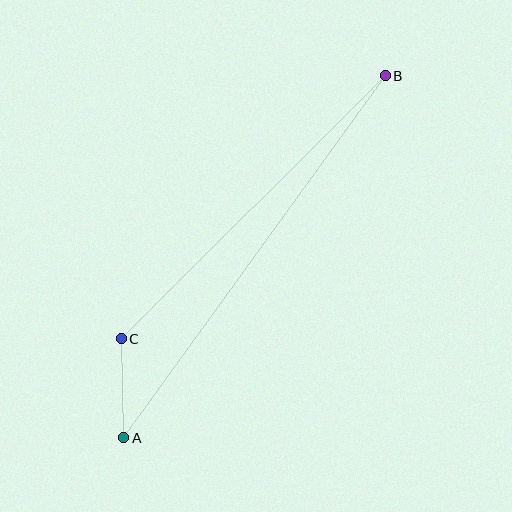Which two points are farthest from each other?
Points A and B are farthest from each other.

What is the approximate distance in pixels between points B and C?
The distance between B and C is approximately 372 pixels.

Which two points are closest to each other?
Points A and C are closest to each other.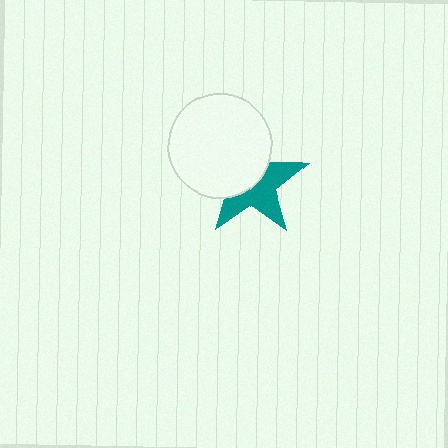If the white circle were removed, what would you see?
You would see the complete teal star.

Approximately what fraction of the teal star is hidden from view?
Roughly 49% of the teal star is hidden behind the white circle.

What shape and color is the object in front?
The object in front is a white circle.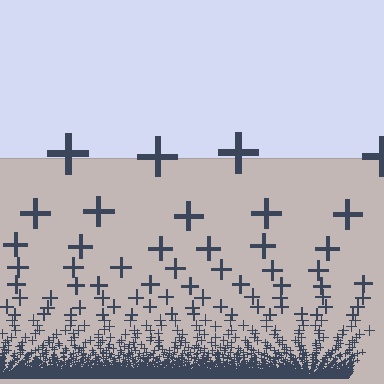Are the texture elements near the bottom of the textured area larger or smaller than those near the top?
Smaller. The gradient is inverted — elements near the bottom are smaller and denser.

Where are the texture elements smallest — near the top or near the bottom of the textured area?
Near the bottom.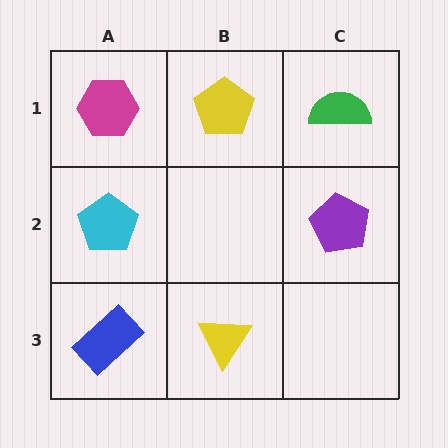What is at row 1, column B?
A yellow pentagon.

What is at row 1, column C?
A green semicircle.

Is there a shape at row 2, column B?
No, that cell is empty.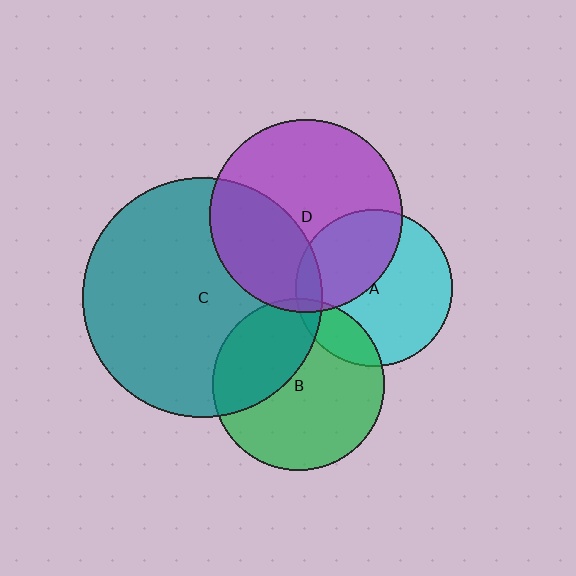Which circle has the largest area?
Circle C (teal).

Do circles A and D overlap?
Yes.